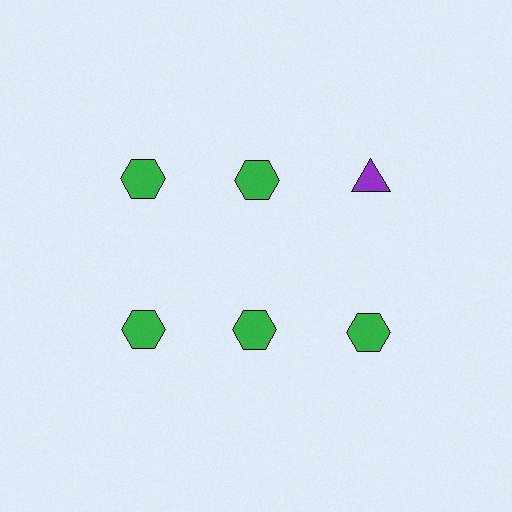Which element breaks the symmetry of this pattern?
The purple triangle in the top row, center column breaks the symmetry. All other shapes are green hexagons.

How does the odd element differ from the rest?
It differs in both color (purple instead of green) and shape (triangle instead of hexagon).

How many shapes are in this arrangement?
There are 6 shapes arranged in a grid pattern.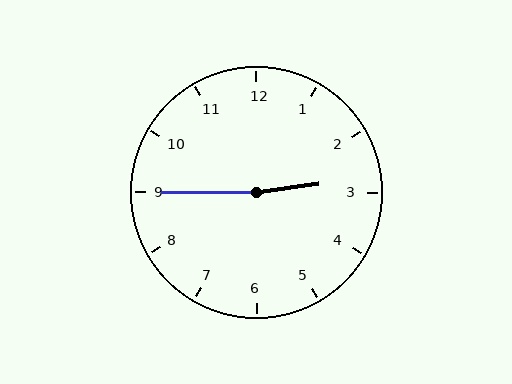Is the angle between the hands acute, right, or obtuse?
It is obtuse.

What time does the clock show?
2:45.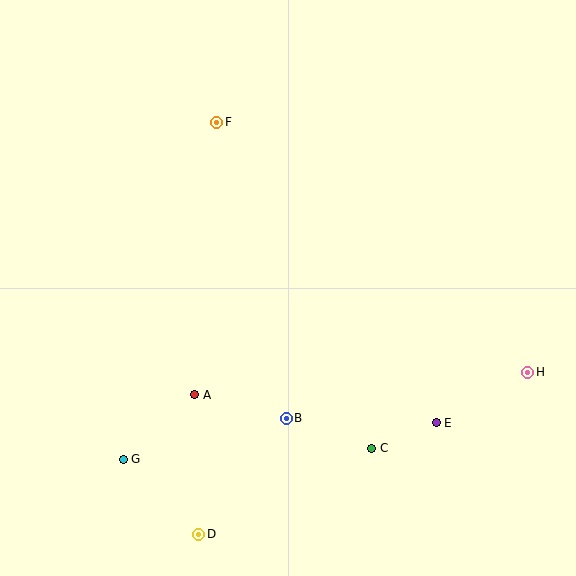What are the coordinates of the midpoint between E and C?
The midpoint between E and C is at (404, 436).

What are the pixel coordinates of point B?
Point B is at (286, 418).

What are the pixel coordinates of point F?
Point F is at (217, 122).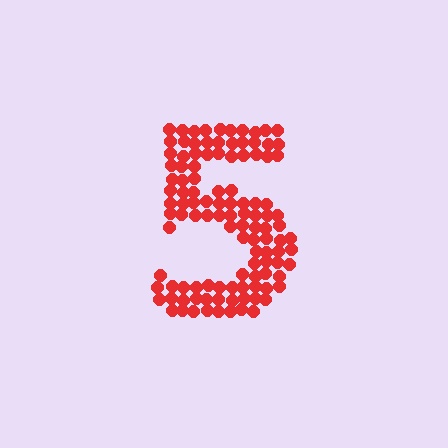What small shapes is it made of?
It is made of small circles.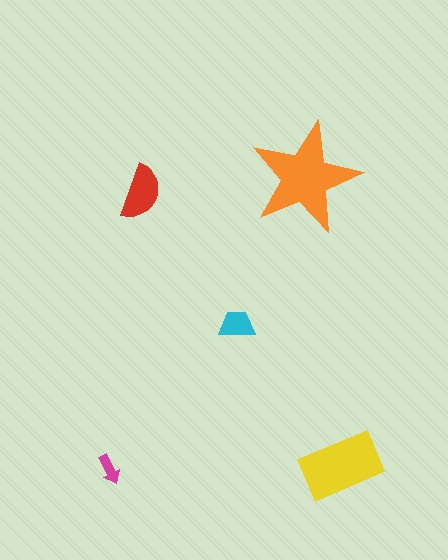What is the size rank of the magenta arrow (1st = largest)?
5th.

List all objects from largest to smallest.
The orange star, the yellow rectangle, the red semicircle, the cyan trapezoid, the magenta arrow.